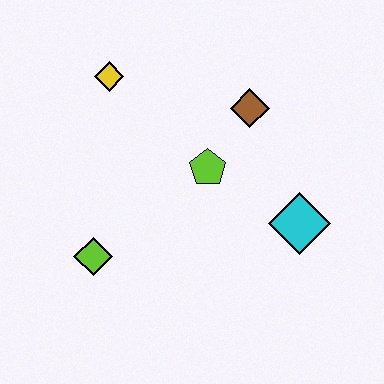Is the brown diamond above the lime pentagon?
Yes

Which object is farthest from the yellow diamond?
The cyan diamond is farthest from the yellow diamond.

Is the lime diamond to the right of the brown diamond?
No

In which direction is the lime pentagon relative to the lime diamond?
The lime pentagon is to the right of the lime diamond.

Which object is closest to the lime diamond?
The lime pentagon is closest to the lime diamond.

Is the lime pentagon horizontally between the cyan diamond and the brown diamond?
No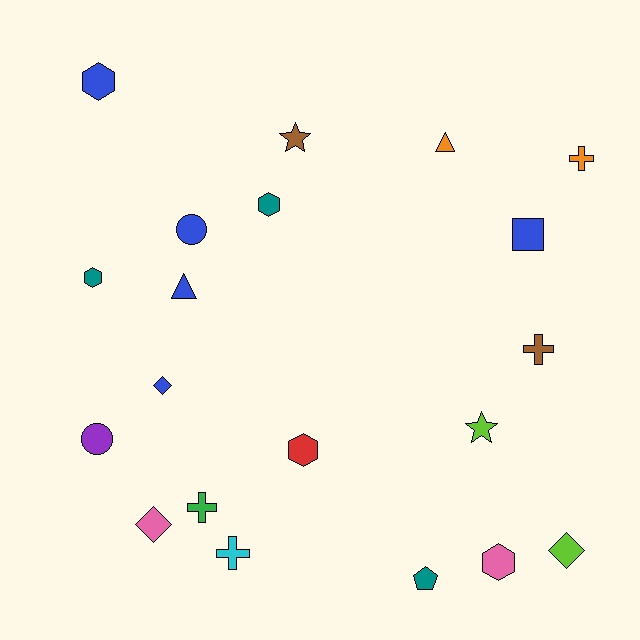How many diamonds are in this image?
There are 3 diamonds.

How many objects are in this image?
There are 20 objects.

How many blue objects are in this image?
There are 5 blue objects.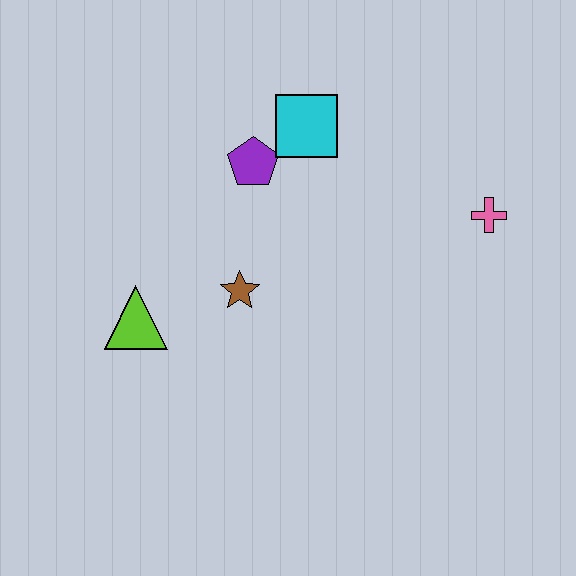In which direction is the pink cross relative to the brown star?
The pink cross is to the right of the brown star.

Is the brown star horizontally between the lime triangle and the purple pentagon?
Yes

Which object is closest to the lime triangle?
The brown star is closest to the lime triangle.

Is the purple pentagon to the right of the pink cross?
No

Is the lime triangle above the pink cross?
No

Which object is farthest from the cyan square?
The lime triangle is farthest from the cyan square.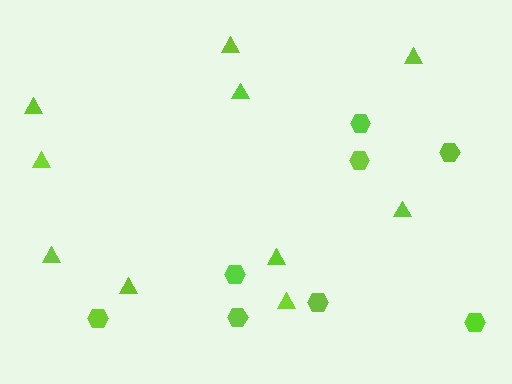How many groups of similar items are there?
There are 2 groups: one group of triangles (10) and one group of hexagons (8).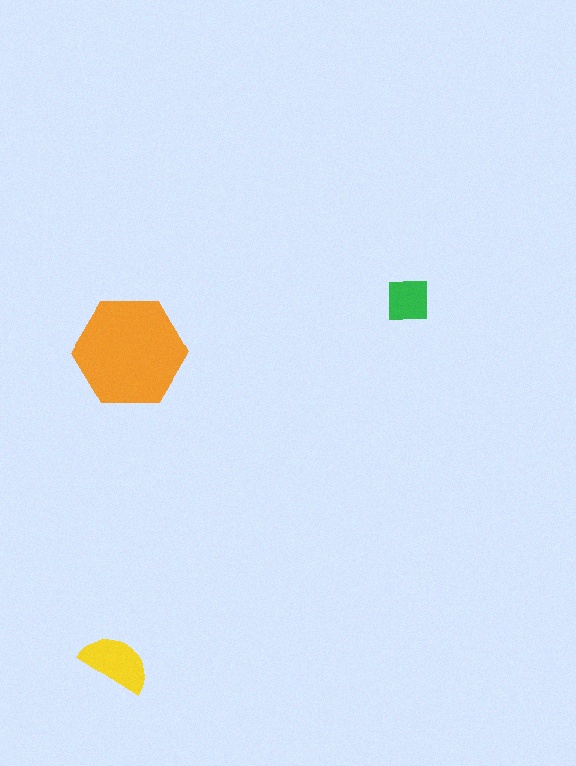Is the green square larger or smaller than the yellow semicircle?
Smaller.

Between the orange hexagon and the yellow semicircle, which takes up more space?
The orange hexagon.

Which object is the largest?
The orange hexagon.